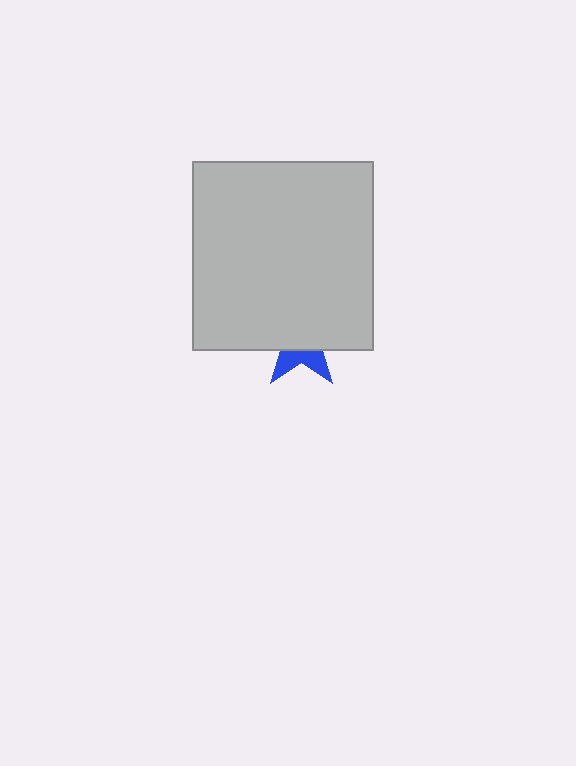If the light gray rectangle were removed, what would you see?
You would see the complete blue star.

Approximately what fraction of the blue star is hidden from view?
Roughly 69% of the blue star is hidden behind the light gray rectangle.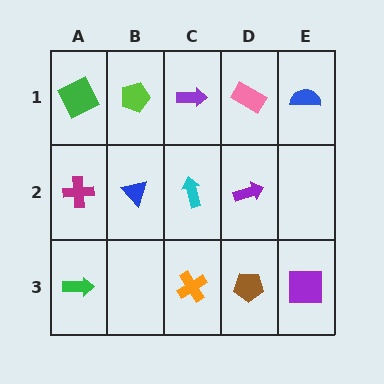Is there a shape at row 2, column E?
No, that cell is empty.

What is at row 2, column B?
A blue triangle.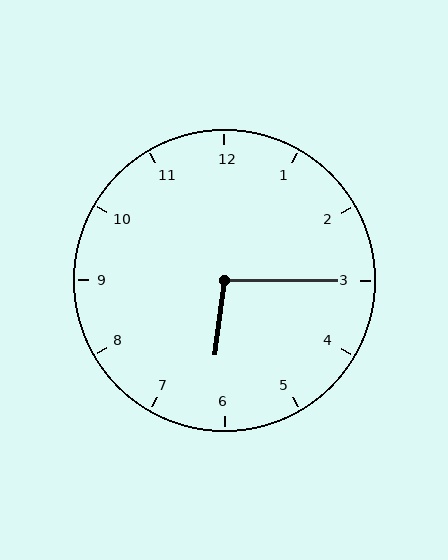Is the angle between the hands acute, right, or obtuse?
It is obtuse.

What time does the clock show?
6:15.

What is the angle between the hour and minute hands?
Approximately 98 degrees.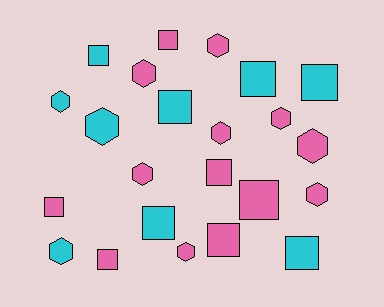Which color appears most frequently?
Pink, with 14 objects.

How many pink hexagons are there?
There are 8 pink hexagons.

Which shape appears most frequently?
Square, with 12 objects.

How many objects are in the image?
There are 23 objects.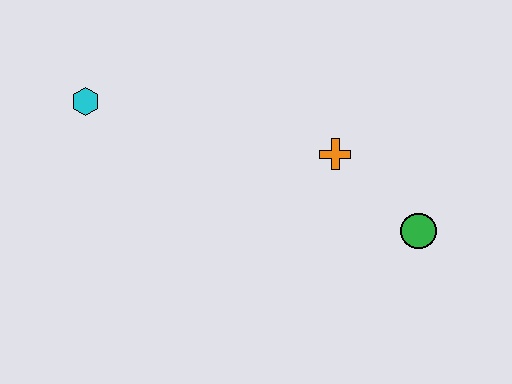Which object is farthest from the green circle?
The cyan hexagon is farthest from the green circle.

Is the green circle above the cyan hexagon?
No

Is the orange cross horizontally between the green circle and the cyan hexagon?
Yes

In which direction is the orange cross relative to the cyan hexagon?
The orange cross is to the right of the cyan hexagon.